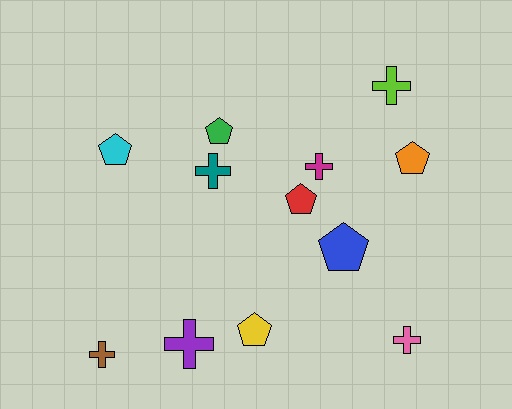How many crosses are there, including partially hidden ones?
There are 6 crosses.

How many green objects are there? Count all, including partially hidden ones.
There is 1 green object.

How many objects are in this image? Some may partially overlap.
There are 12 objects.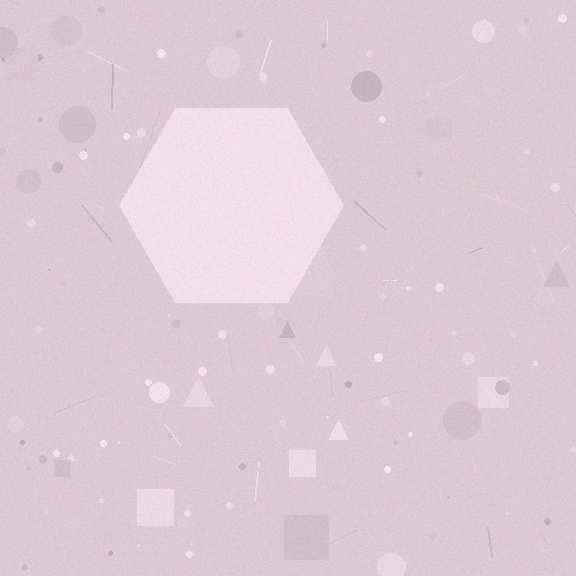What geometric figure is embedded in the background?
A hexagon is embedded in the background.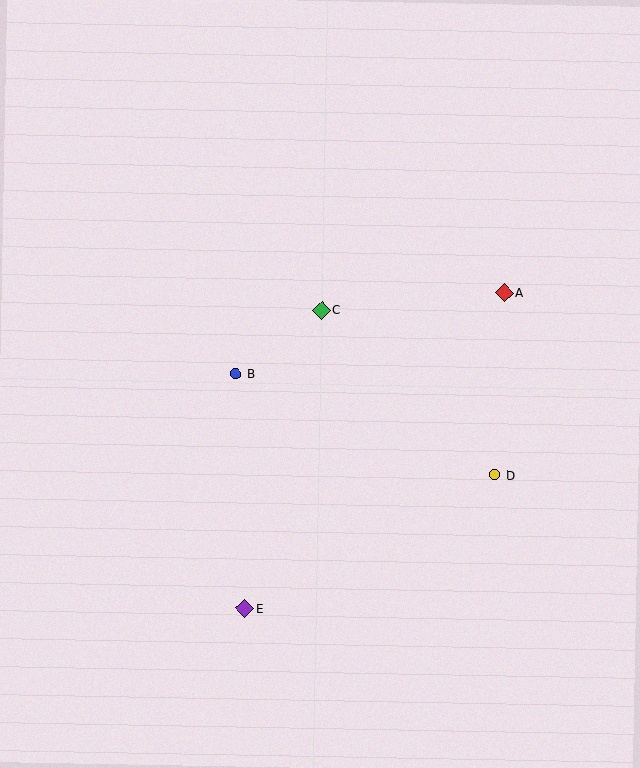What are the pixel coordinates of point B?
Point B is at (236, 373).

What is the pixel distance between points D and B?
The distance between D and B is 278 pixels.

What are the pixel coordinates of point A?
Point A is at (504, 293).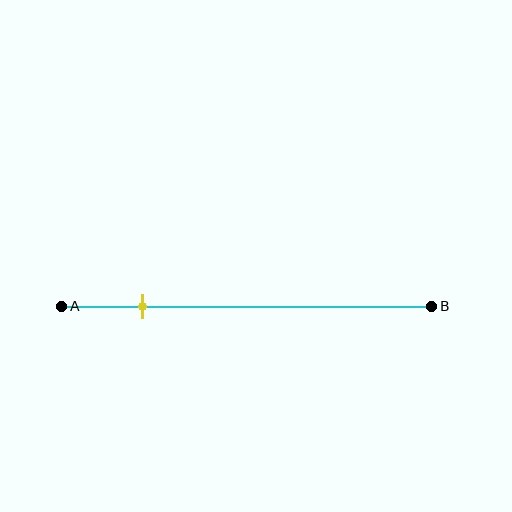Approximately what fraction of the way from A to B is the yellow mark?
The yellow mark is approximately 20% of the way from A to B.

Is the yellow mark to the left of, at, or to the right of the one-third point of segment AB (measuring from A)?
The yellow mark is to the left of the one-third point of segment AB.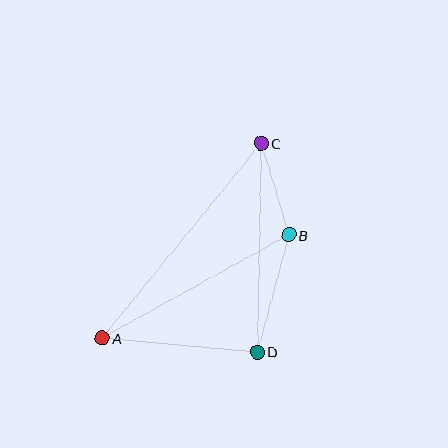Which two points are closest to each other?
Points B and C are closest to each other.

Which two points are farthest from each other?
Points A and C are farthest from each other.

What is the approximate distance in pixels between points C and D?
The distance between C and D is approximately 209 pixels.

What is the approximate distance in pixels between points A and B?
The distance between A and B is approximately 213 pixels.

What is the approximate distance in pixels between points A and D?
The distance between A and D is approximately 156 pixels.